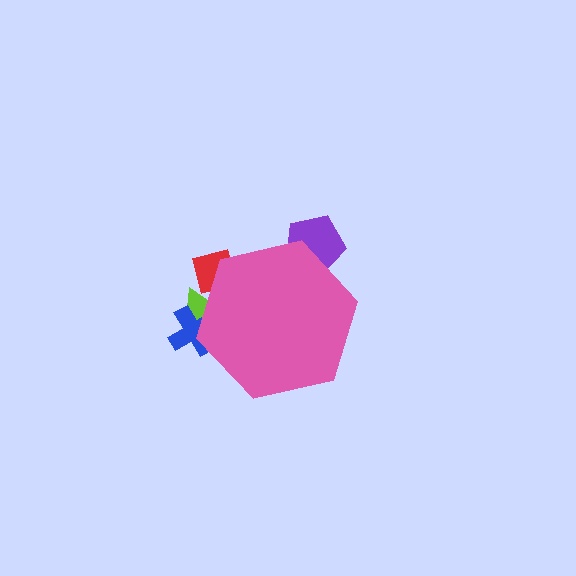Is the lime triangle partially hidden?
Yes, the lime triangle is partially hidden behind the pink hexagon.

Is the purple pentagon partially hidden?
Yes, the purple pentagon is partially hidden behind the pink hexagon.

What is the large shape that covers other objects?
A pink hexagon.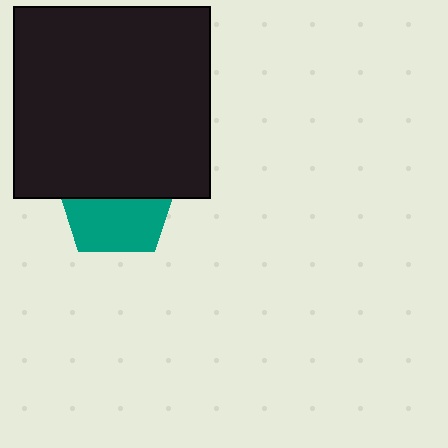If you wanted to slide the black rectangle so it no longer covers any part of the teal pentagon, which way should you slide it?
Slide it up — that is the most direct way to separate the two shapes.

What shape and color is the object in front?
The object in front is a black rectangle.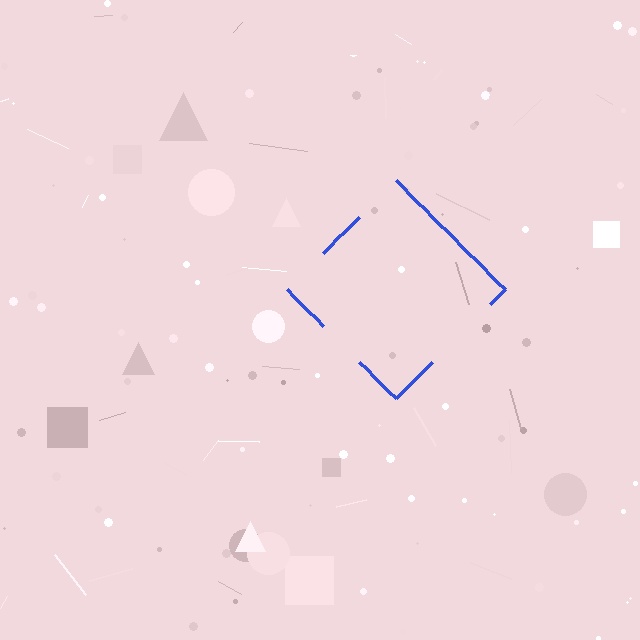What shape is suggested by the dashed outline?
The dashed outline suggests a diamond.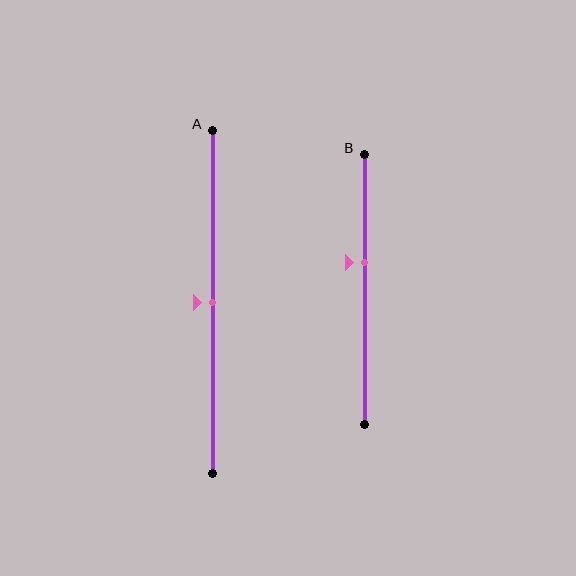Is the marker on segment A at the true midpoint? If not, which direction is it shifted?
Yes, the marker on segment A is at the true midpoint.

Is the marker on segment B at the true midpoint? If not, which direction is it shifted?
No, the marker on segment B is shifted upward by about 10% of the segment length.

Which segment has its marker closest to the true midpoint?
Segment A has its marker closest to the true midpoint.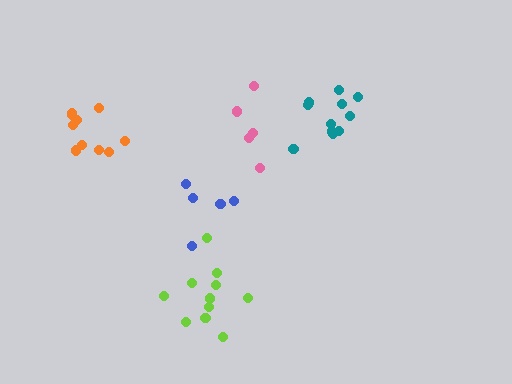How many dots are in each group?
Group 1: 5 dots, Group 2: 11 dots, Group 3: 5 dots, Group 4: 10 dots, Group 5: 11 dots (42 total).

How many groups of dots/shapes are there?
There are 5 groups.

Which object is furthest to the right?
The teal cluster is rightmost.